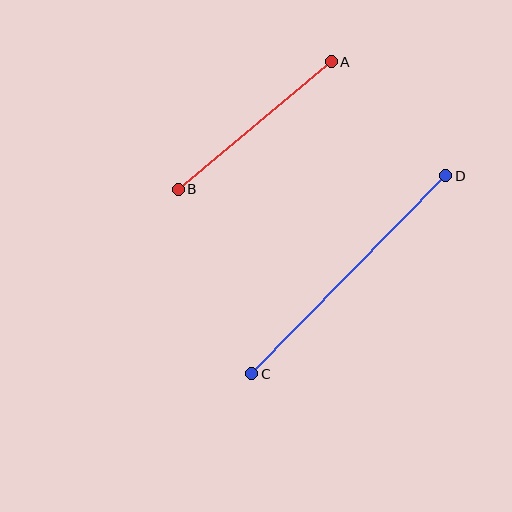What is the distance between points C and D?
The distance is approximately 277 pixels.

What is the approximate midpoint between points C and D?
The midpoint is at approximately (349, 275) pixels.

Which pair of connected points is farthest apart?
Points C and D are farthest apart.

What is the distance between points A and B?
The distance is approximately 199 pixels.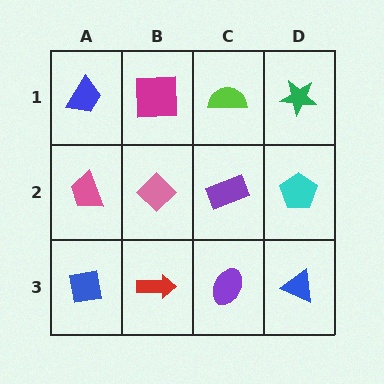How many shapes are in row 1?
4 shapes.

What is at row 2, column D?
A cyan pentagon.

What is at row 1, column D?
A green star.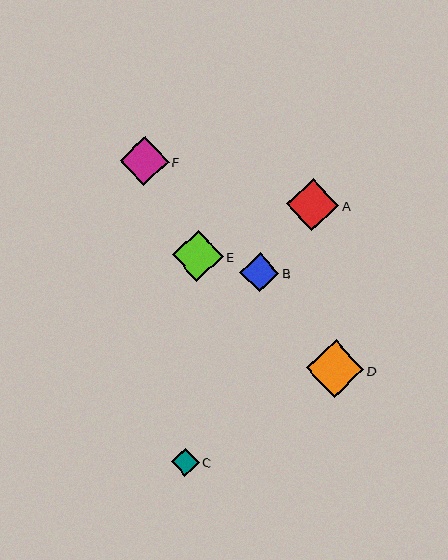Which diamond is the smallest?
Diamond C is the smallest with a size of approximately 28 pixels.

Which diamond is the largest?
Diamond D is the largest with a size of approximately 58 pixels.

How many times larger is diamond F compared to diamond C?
Diamond F is approximately 1.7 times the size of diamond C.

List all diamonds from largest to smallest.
From largest to smallest: D, A, E, F, B, C.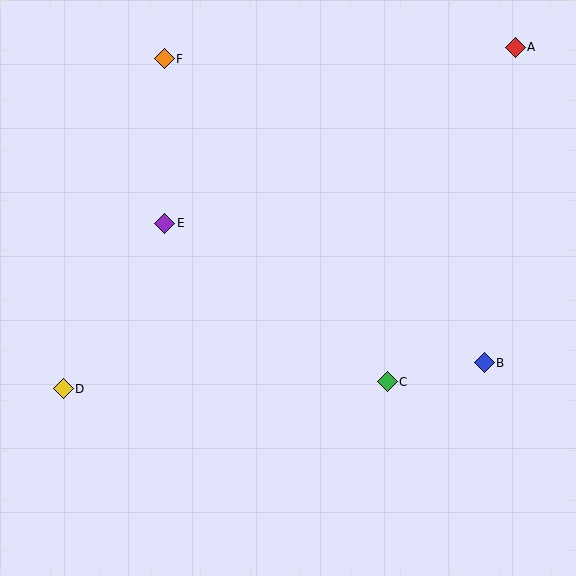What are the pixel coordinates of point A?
Point A is at (515, 47).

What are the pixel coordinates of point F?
Point F is at (164, 59).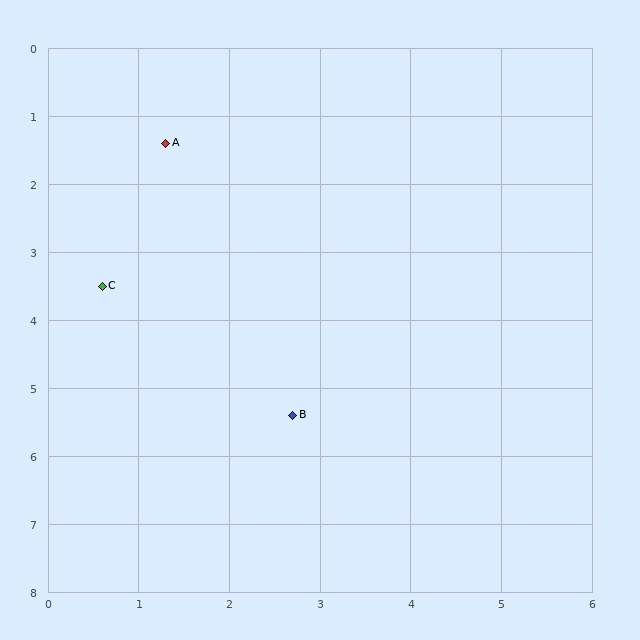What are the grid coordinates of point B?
Point B is at approximately (2.7, 5.4).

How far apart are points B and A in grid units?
Points B and A are about 4.2 grid units apart.